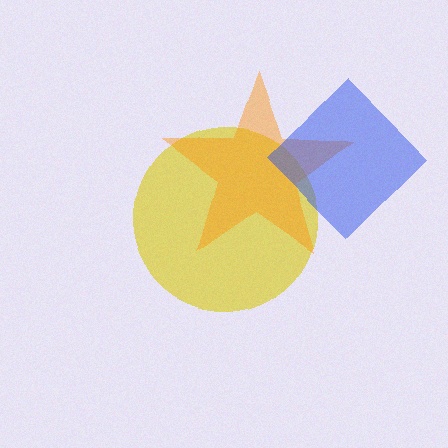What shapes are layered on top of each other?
The layered shapes are: a yellow circle, an orange star, a blue diamond.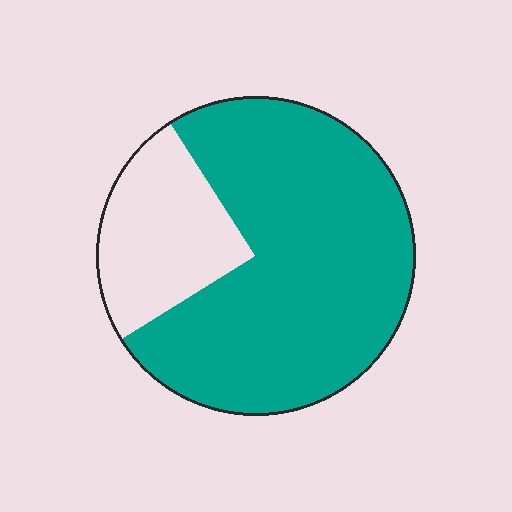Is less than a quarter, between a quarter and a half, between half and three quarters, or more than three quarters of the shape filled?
More than three quarters.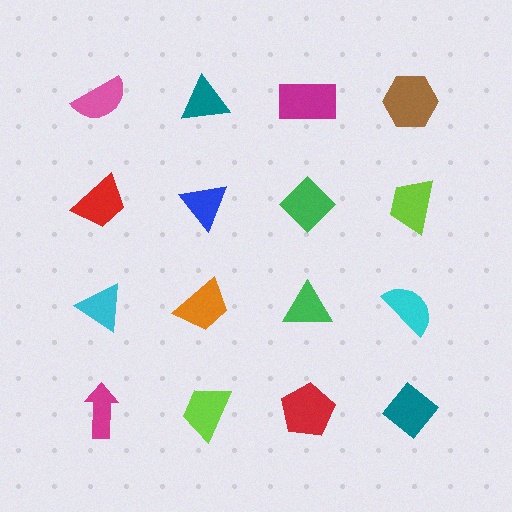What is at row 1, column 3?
A magenta rectangle.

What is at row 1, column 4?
A brown hexagon.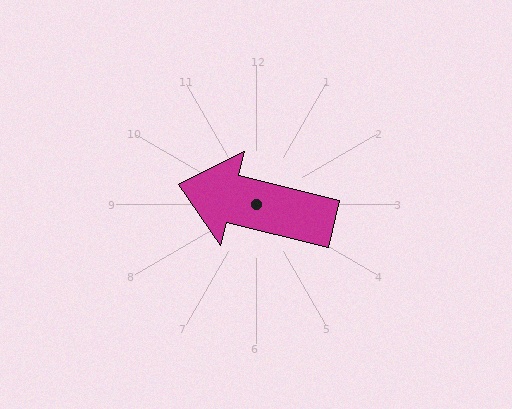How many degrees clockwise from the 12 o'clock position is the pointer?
Approximately 284 degrees.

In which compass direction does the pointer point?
West.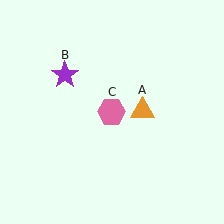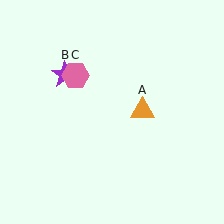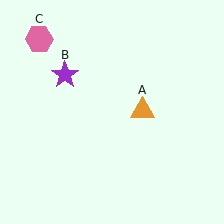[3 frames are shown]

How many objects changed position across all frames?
1 object changed position: pink hexagon (object C).